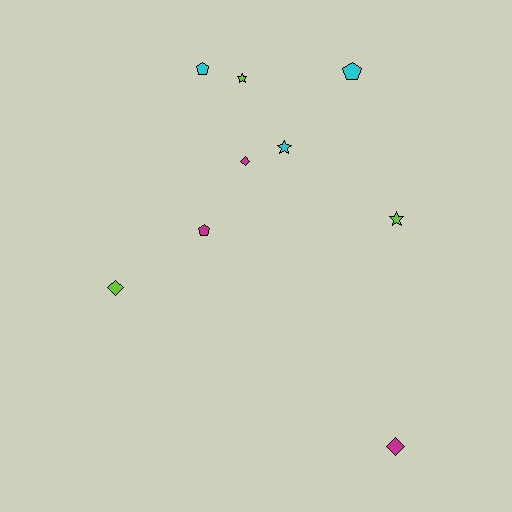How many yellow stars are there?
There are no yellow stars.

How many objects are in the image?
There are 9 objects.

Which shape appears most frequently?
Star, with 3 objects.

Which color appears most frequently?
Magenta, with 3 objects.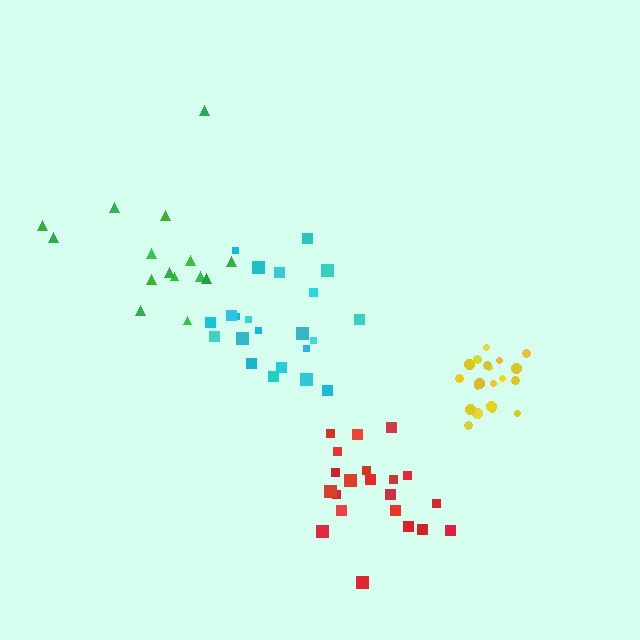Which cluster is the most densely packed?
Yellow.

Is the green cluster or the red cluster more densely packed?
Red.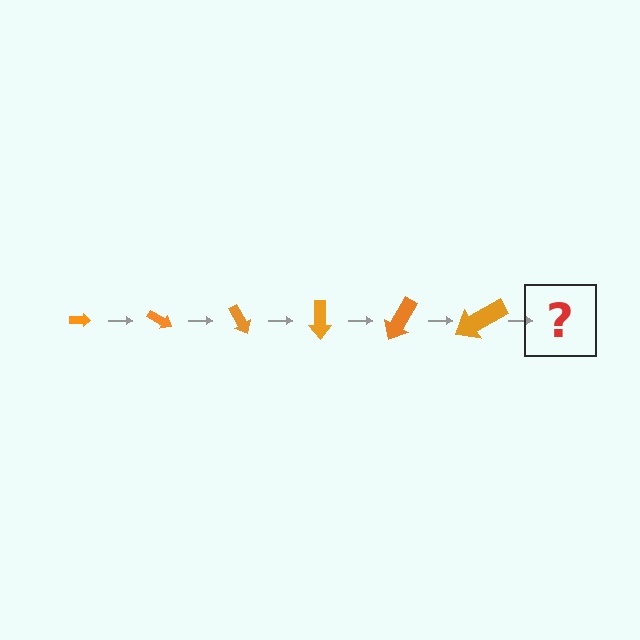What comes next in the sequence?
The next element should be an arrow, larger than the previous one and rotated 180 degrees from the start.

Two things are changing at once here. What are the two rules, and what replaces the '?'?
The two rules are that the arrow grows larger each step and it rotates 30 degrees each step. The '?' should be an arrow, larger than the previous one and rotated 180 degrees from the start.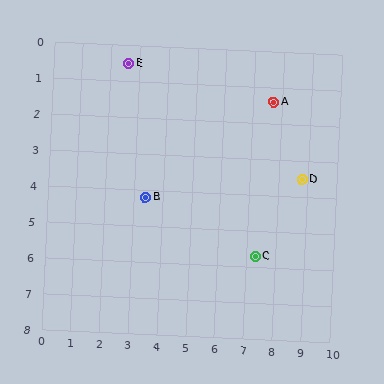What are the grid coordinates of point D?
Point D is at approximately (8.8, 3.5).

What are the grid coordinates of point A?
Point A is at approximately (7.7, 1.4).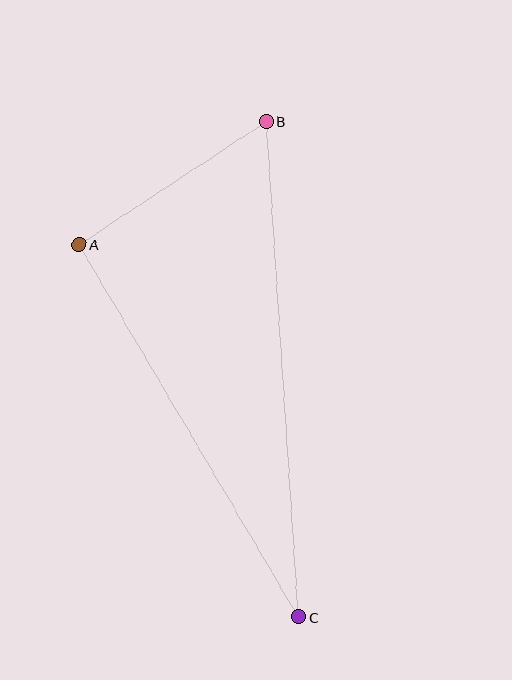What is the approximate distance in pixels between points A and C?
The distance between A and C is approximately 432 pixels.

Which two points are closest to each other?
Points A and B are closest to each other.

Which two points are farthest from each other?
Points B and C are farthest from each other.